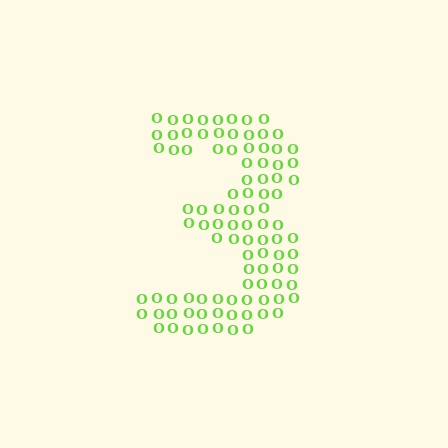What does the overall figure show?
The overall figure shows the digit 3.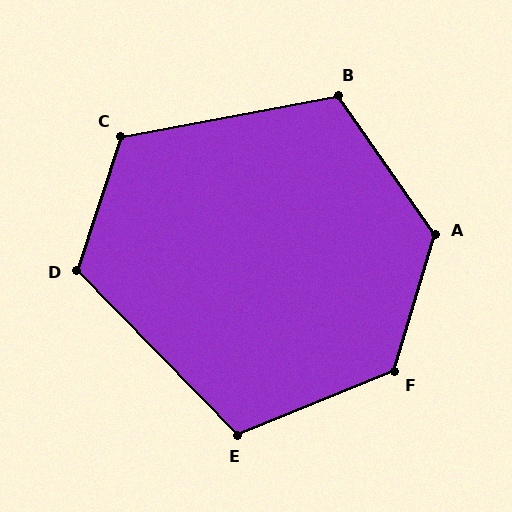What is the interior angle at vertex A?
Approximately 129 degrees (obtuse).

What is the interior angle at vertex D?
Approximately 117 degrees (obtuse).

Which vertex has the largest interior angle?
F, at approximately 129 degrees.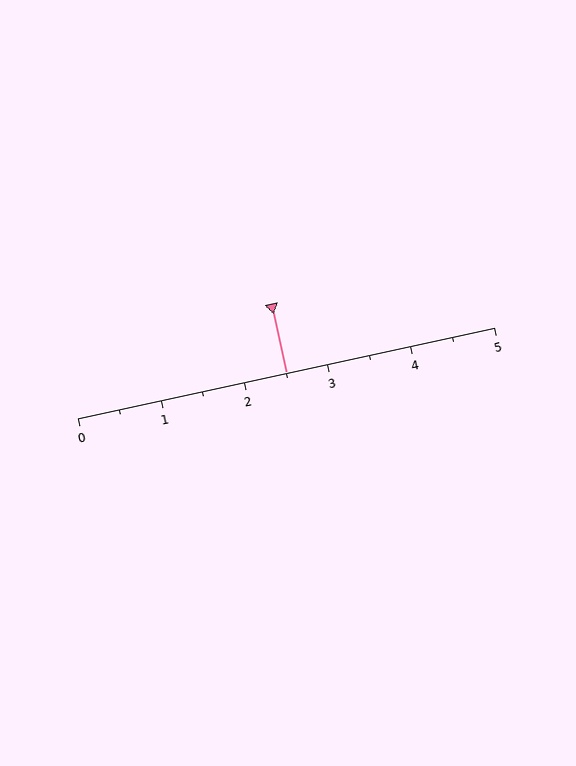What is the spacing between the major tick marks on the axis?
The major ticks are spaced 1 apart.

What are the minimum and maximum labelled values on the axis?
The axis runs from 0 to 5.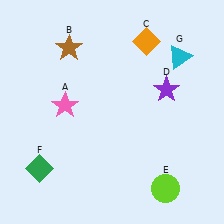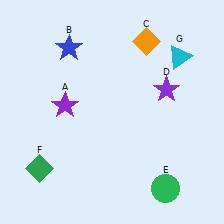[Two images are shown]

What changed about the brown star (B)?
In Image 1, B is brown. In Image 2, it changed to blue.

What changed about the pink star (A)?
In Image 1, A is pink. In Image 2, it changed to purple.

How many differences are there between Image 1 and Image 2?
There are 3 differences between the two images.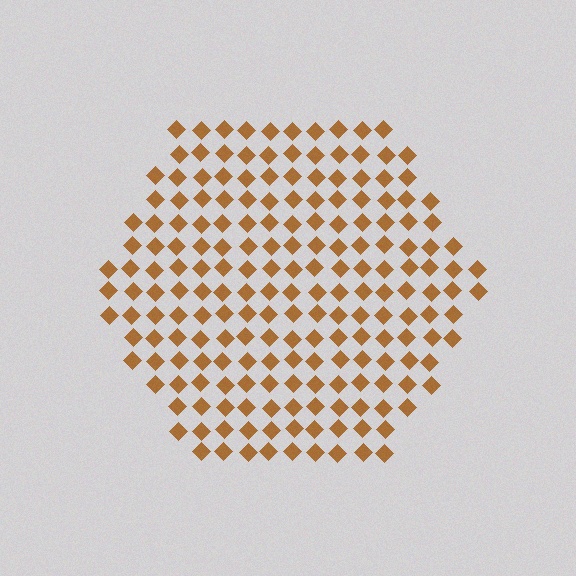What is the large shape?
The large shape is a hexagon.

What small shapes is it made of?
It is made of small diamonds.